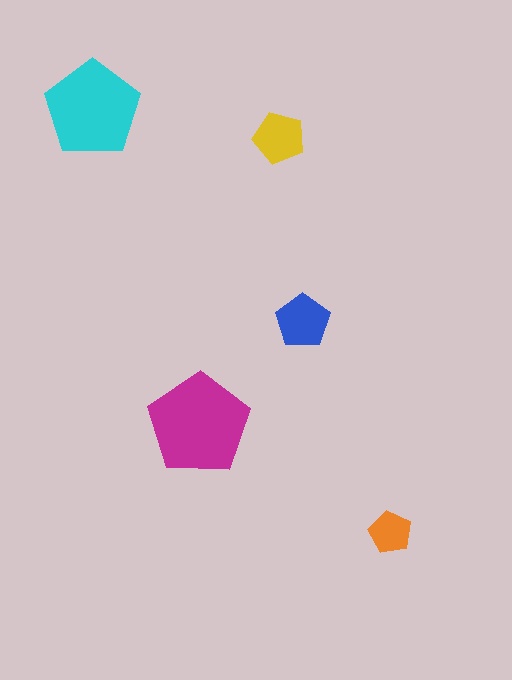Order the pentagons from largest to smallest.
the magenta one, the cyan one, the blue one, the yellow one, the orange one.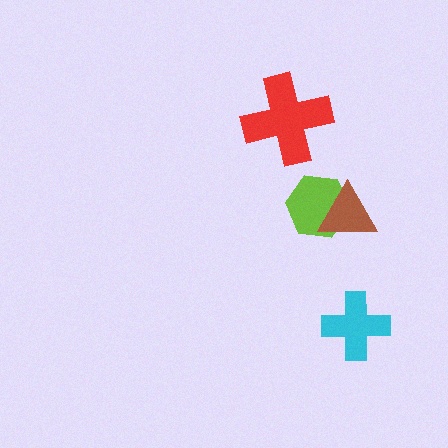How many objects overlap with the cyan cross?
0 objects overlap with the cyan cross.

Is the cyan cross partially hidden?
No, no other shape covers it.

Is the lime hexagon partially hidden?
Yes, it is partially covered by another shape.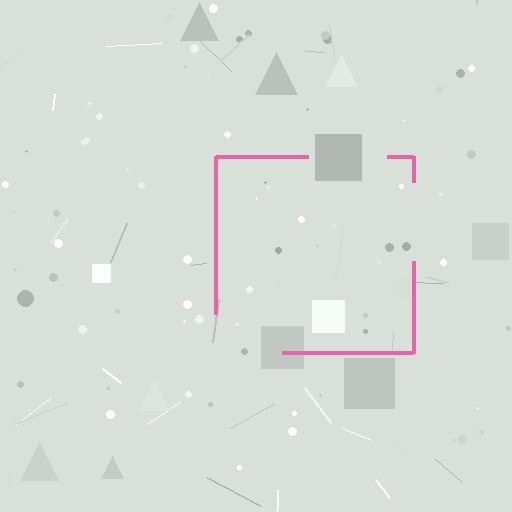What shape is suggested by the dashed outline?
The dashed outline suggests a square.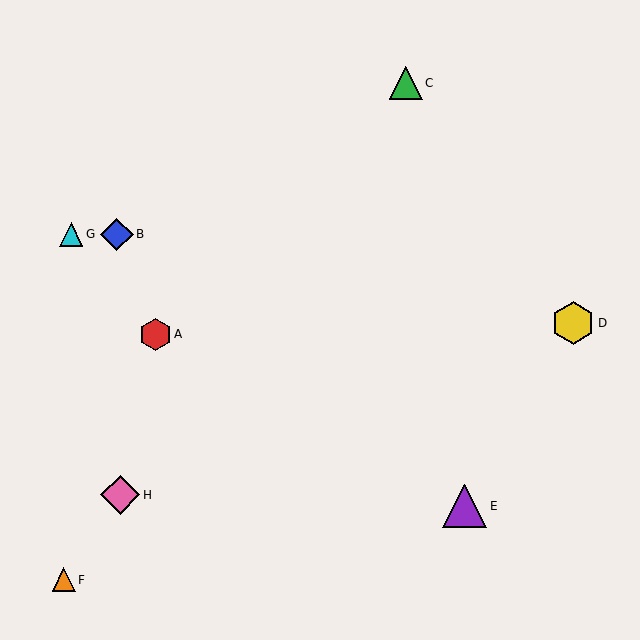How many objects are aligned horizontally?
2 objects (B, G) are aligned horizontally.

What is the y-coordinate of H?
Object H is at y≈495.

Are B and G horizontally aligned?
Yes, both are at y≈234.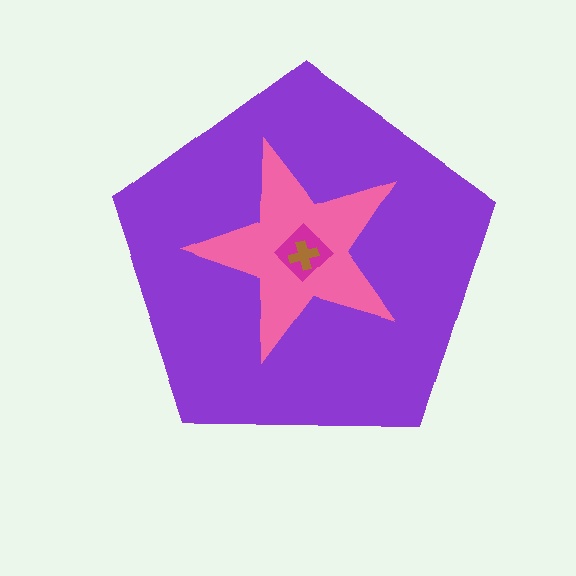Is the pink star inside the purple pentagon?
Yes.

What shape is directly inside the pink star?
The magenta diamond.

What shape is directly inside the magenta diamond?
The brown cross.